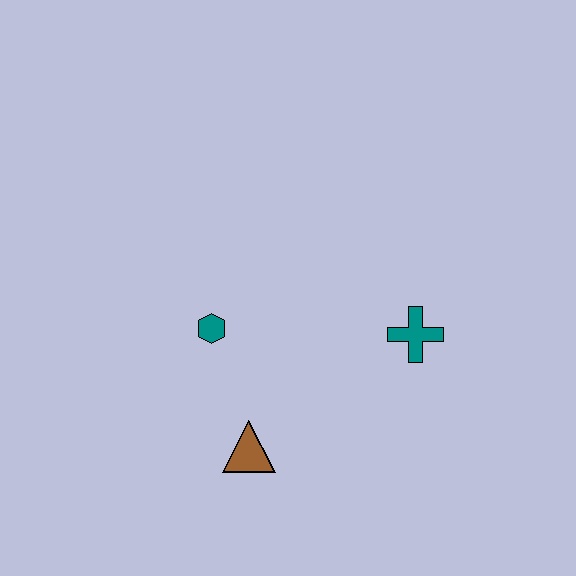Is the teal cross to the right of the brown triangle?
Yes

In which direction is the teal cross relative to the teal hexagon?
The teal cross is to the right of the teal hexagon.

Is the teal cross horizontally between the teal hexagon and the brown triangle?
No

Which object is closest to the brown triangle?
The teal hexagon is closest to the brown triangle.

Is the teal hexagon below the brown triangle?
No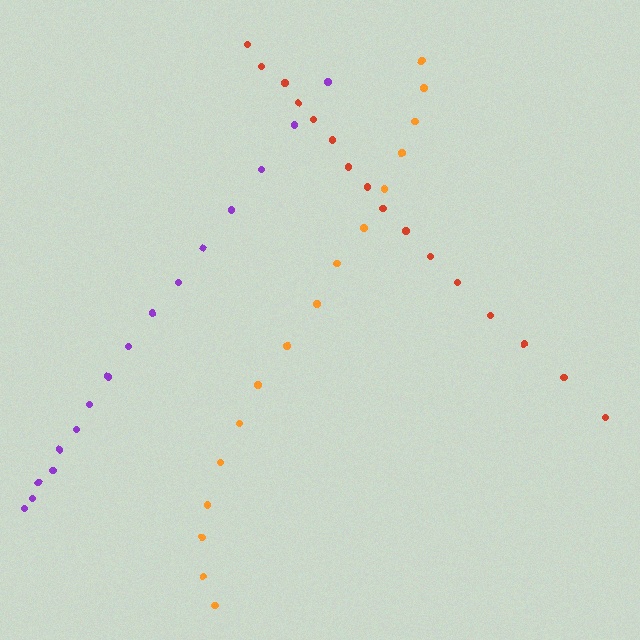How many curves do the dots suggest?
There are 3 distinct paths.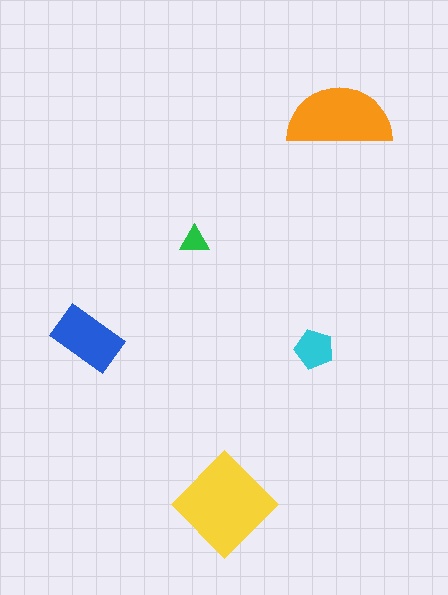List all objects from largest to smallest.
The yellow diamond, the orange semicircle, the blue rectangle, the cyan pentagon, the green triangle.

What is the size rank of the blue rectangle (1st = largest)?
3rd.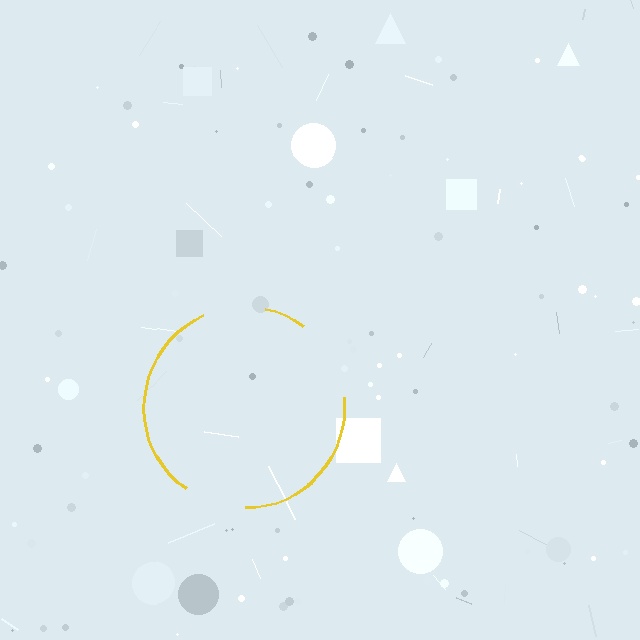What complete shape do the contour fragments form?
The contour fragments form a circle.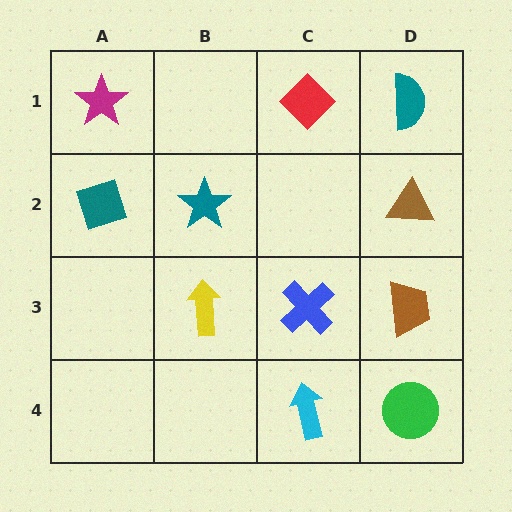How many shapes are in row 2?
3 shapes.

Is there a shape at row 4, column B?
No, that cell is empty.